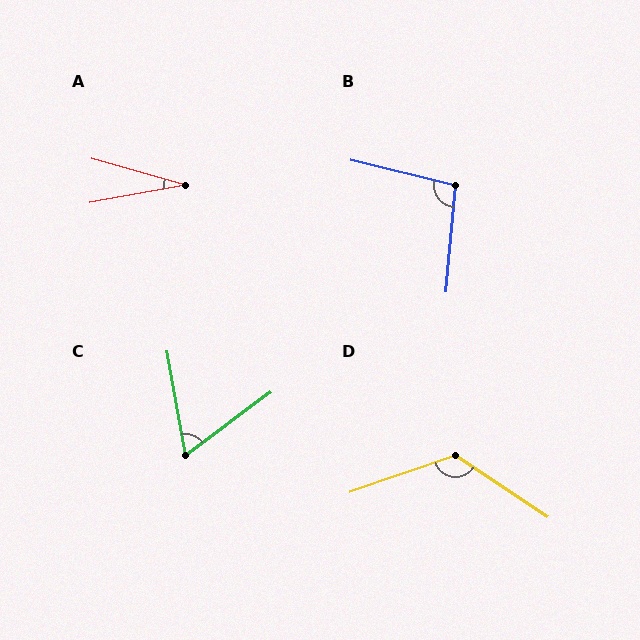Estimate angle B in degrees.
Approximately 99 degrees.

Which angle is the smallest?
A, at approximately 27 degrees.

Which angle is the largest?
D, at approximately 127 degrees.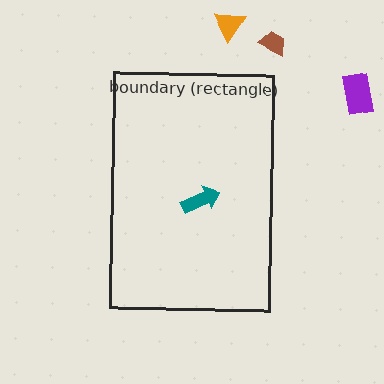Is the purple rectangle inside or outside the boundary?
Outside.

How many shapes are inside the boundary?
1 inside, 3 outside.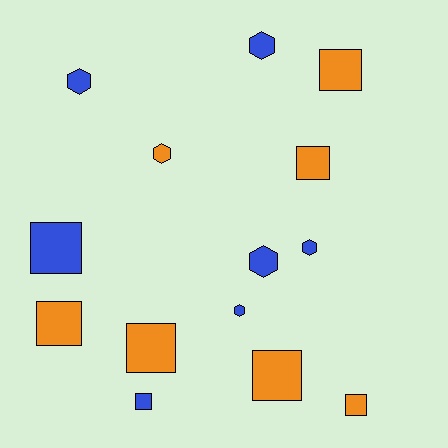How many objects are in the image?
There are 14 objects.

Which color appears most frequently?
Orange, with 7 objects.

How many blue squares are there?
There are 2 blue squares.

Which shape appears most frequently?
Square, with 8 objects.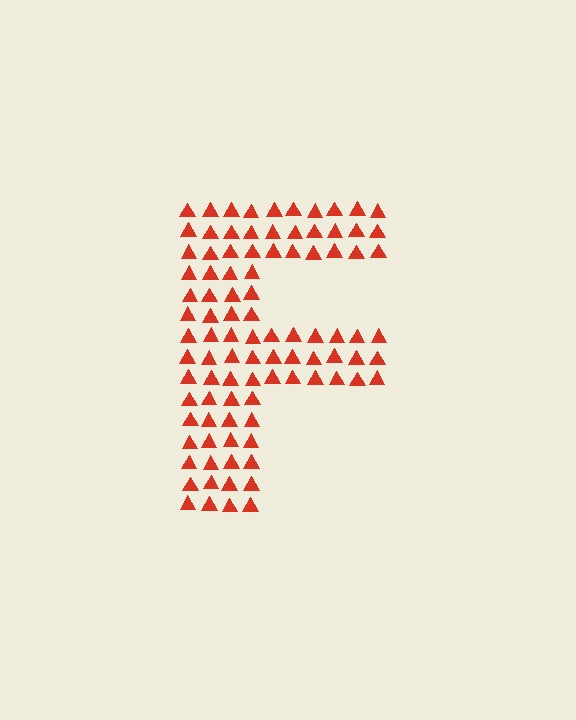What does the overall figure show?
The overall figure shows the letter F.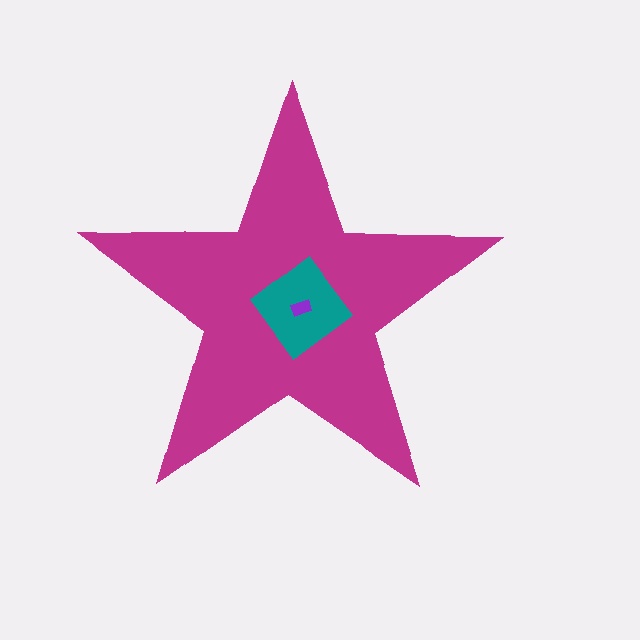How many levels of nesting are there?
3.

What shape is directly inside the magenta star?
The teal diamond.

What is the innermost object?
The purple rectangle.